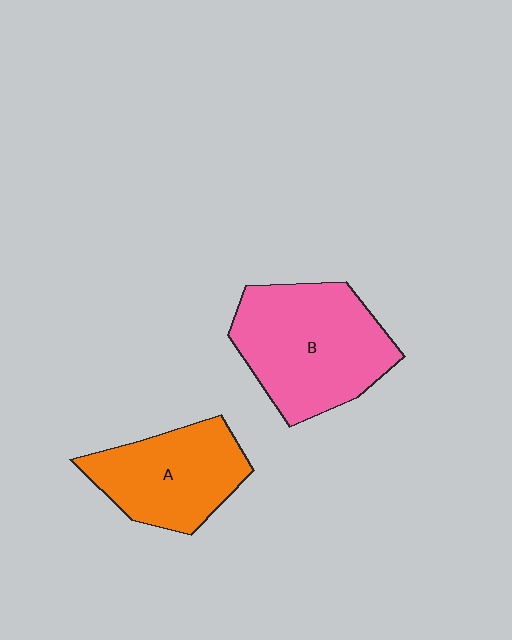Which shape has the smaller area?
Shape A (orange).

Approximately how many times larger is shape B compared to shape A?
Approximately 1.3 times.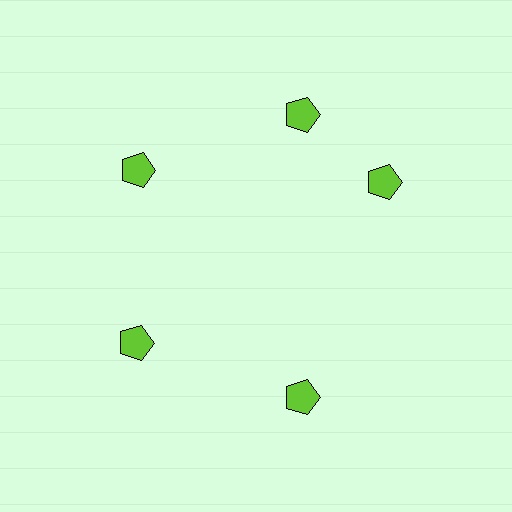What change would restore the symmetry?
The symmetry would be restored by rotating it back into even spacing with its neighbors so that all 5 pentagons sit at equal angles and equal distance from the center.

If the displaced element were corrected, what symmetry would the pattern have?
It would have 5-fold rotational symmetry — the pattern would map onto itself every 72 degrees.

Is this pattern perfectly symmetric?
No. The 5 lime pentagons are arranged in a ring, but one element near the 3 o'clock position is rotated out of alignment along the ring, breaking the 5-fold rotational symmetry.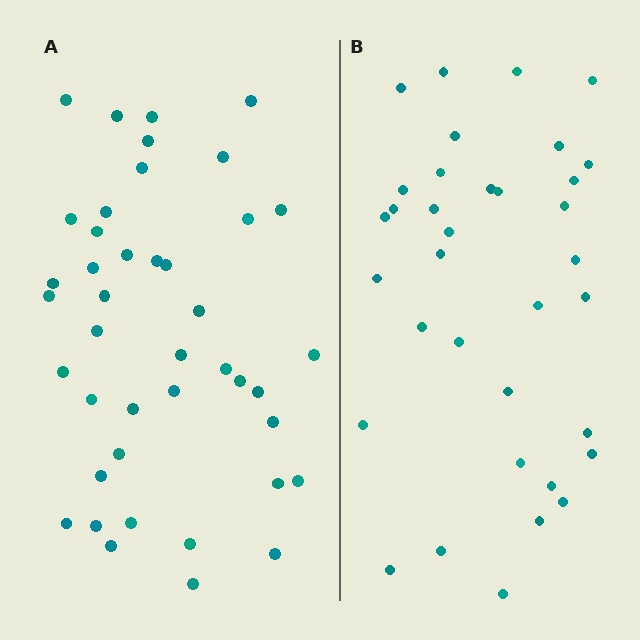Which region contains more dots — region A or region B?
Region A (the left region) has more dots.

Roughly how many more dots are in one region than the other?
Region A has roughly 8 or so more dots than region B.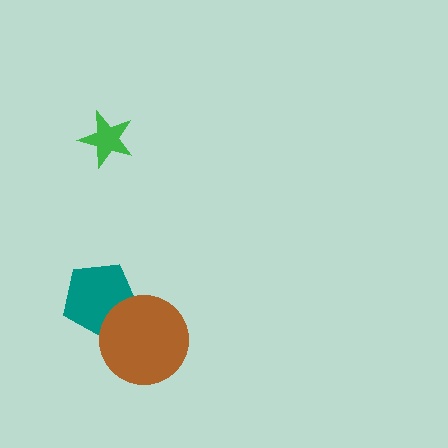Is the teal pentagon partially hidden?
Yes, it is partially covered by another shape.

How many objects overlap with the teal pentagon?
1 object overlaps with the teal pentagon.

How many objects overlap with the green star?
0 objects overlap with the green star.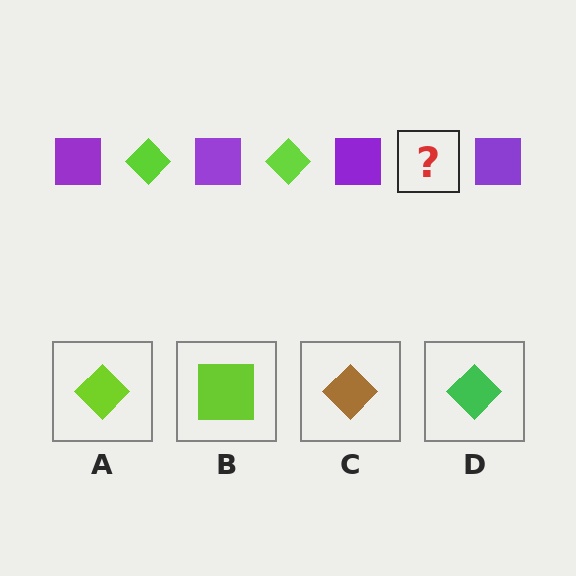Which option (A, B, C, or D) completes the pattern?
A.